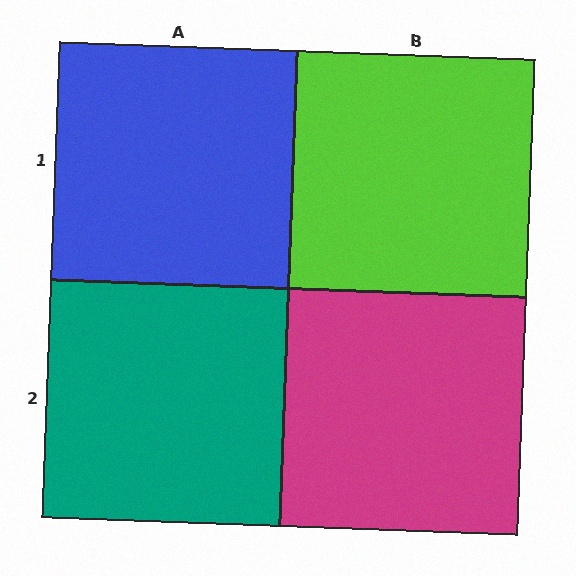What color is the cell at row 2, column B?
Magenta.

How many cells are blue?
1 cell is blue.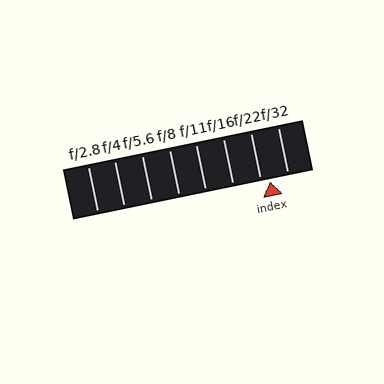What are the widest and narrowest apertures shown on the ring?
The widest aperture shown is f/2.8 and the narrowest is f/32.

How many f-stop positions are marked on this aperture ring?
There are 8 f-stop positions marked.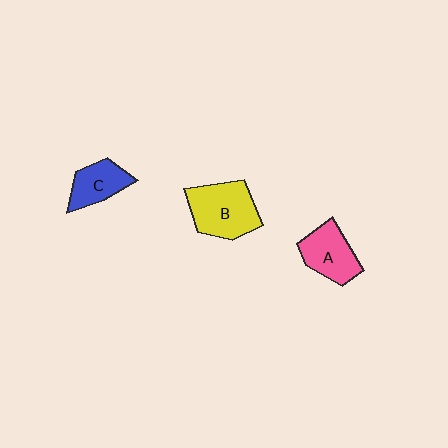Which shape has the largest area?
Shape B (yellow).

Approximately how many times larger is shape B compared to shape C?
Approximately 1.6 times.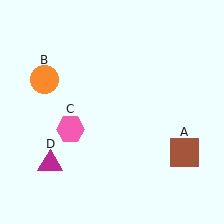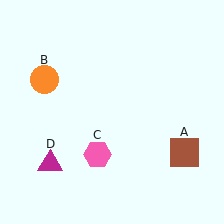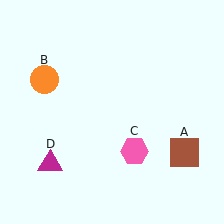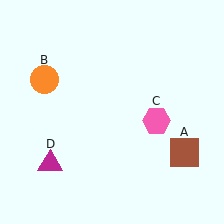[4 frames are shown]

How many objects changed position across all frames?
1 object changed position: pink hexagon (object C).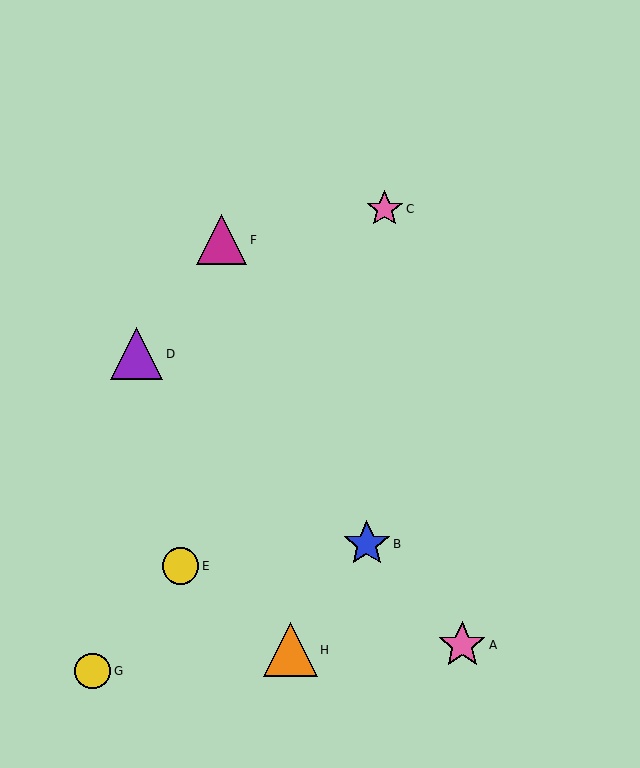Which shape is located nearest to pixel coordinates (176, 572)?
The yellow circle (labeled E) at (181, 566) is nearest to that location.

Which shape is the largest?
The orange triangle (labeled H) is the largest.